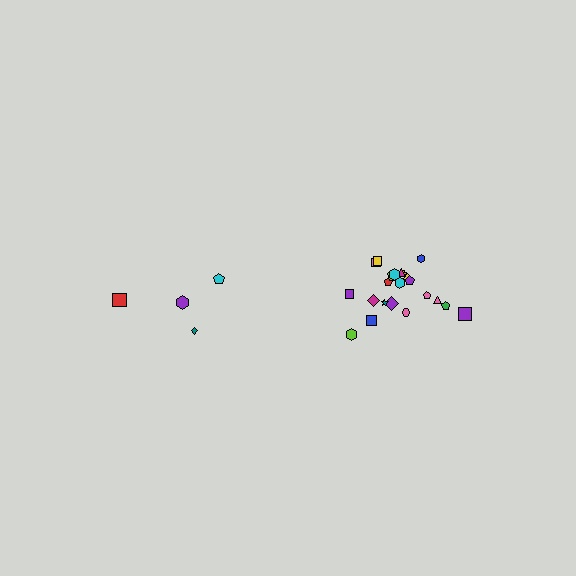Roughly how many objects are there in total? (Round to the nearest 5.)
Roughly 25 objects in total.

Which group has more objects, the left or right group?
The right group.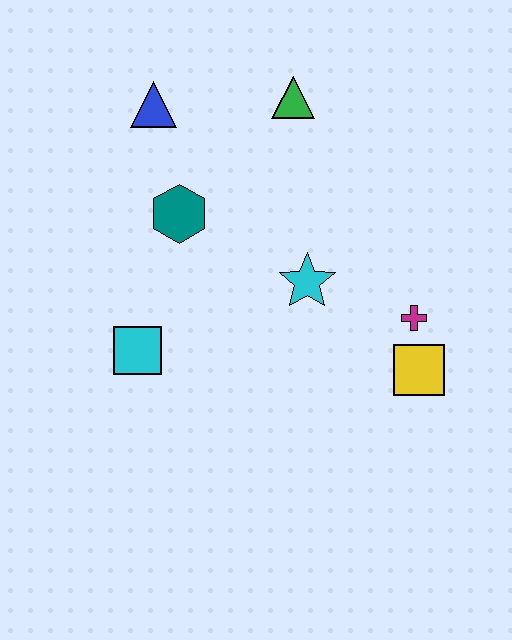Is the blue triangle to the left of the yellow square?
Yes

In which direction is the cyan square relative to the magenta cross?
The cyan square is to the left of the magenta cross.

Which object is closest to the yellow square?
The magenta cross is closest to the yellow square.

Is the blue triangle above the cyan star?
Yes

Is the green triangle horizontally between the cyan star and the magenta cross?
No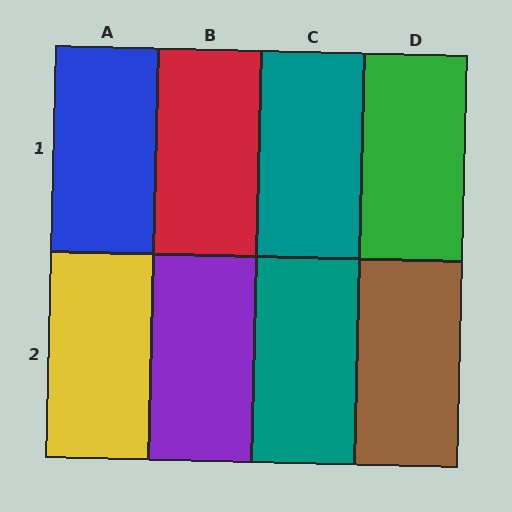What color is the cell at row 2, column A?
Yellow.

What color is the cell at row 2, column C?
Teal.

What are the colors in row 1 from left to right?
Blue, red, teal, green.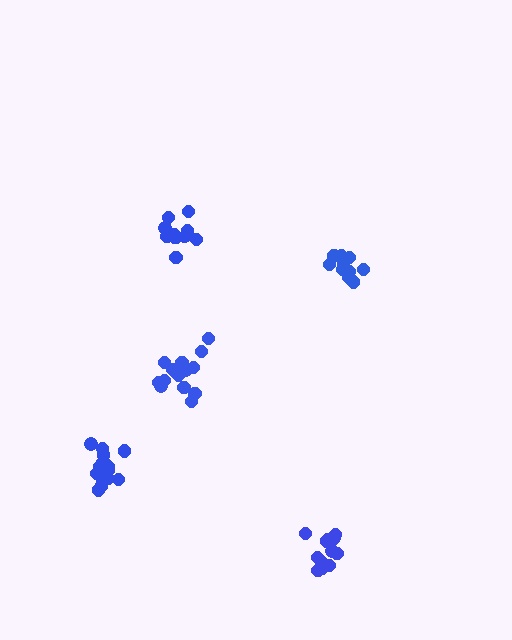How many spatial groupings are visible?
There are 5 spatial groupings.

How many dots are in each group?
Group 1: 15 dots, Group 2: 13 dots, Group 3: 16 dots, Group 4: 12 dots, Group 5: 14 dots (70 total).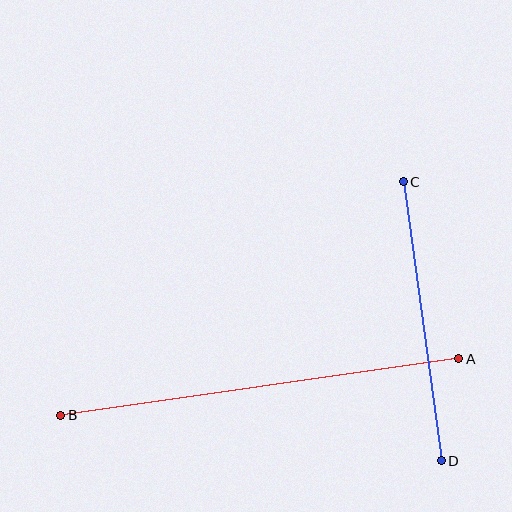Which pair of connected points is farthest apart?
Points A and B are farthest apart.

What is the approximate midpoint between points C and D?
The midpoint is at approximately (422, 321) pixels.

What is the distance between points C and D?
The distance is approximately 282 pixels.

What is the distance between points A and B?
The distance is approximately 402 pixels.